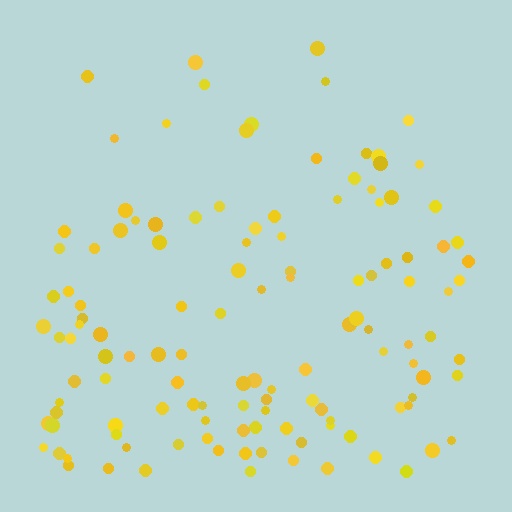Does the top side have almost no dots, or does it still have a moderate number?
Still a moderate number, just noticeably fewer than the bottom.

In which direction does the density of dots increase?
From top to bottom, with the bottom side densest.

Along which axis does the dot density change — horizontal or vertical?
Vertical.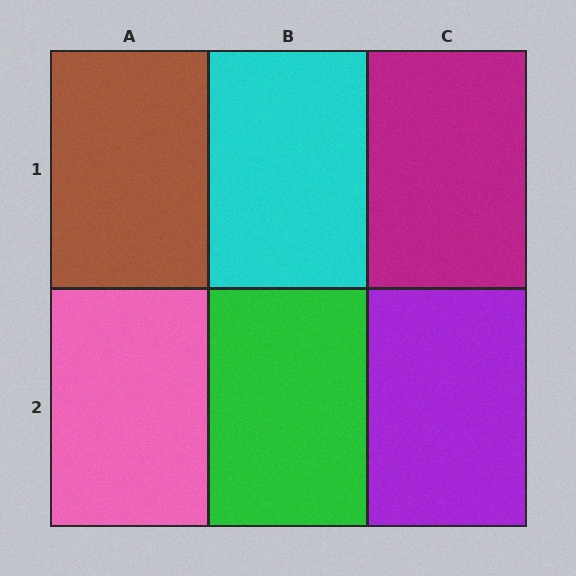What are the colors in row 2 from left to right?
Pink, green, purple.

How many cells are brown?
1 cell is brown.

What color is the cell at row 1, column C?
Magenta.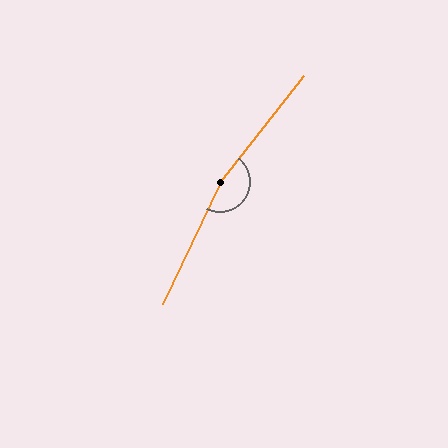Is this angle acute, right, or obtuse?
It is obtuse.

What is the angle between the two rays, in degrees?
Approximately 167 degrees.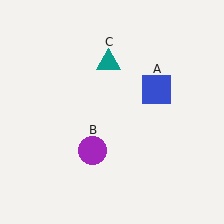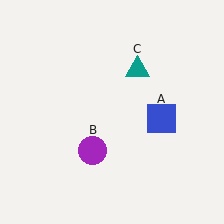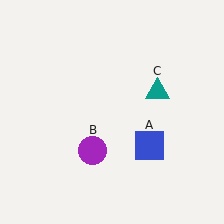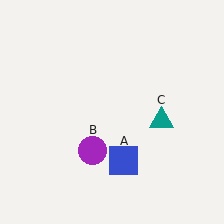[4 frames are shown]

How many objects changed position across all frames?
2 objects changed position: blue square (object A), teal triangle (object C).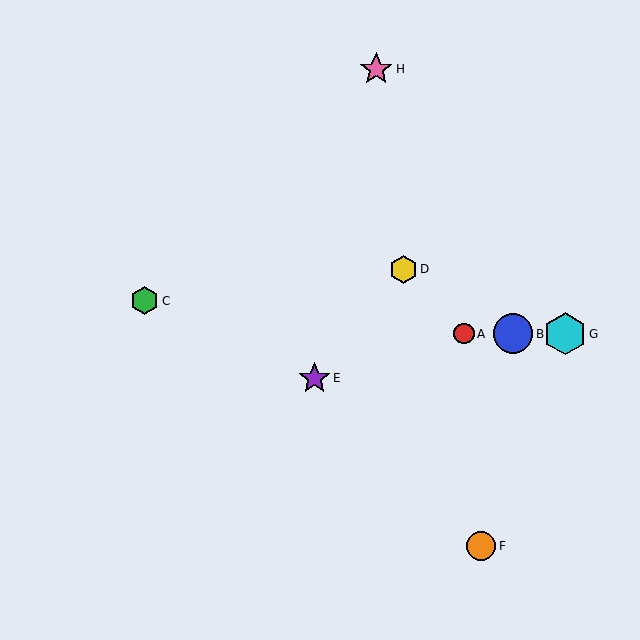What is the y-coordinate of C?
Object C is at y≈301.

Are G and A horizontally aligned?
Yes, both are at y≈334.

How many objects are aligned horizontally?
3 objects (A, B, G) are aligned horizontally.